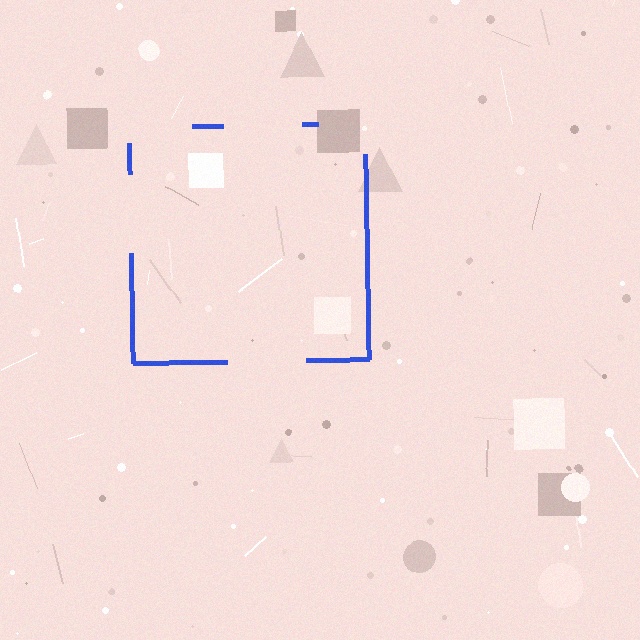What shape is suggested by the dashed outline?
The dashed outline suggests a square.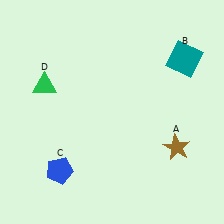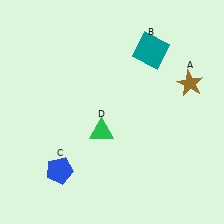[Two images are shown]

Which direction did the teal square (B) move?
The teal square (B) moved left.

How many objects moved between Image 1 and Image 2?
3 objects moved between the two images.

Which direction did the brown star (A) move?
The brown star (A) moved up.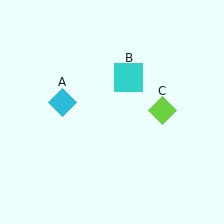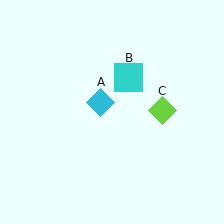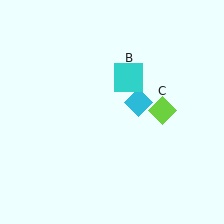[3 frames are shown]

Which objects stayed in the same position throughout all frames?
Cyan square (object B) and lime diamond (object C) remained stationary.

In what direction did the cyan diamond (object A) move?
The cyan diamond (object A) moved right.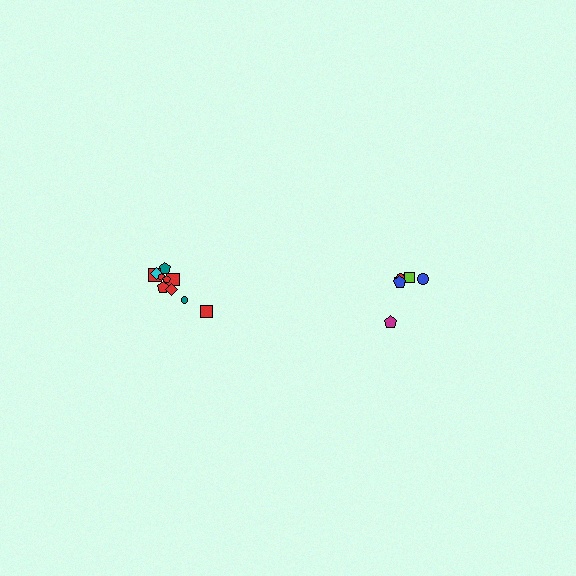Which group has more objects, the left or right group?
The left group.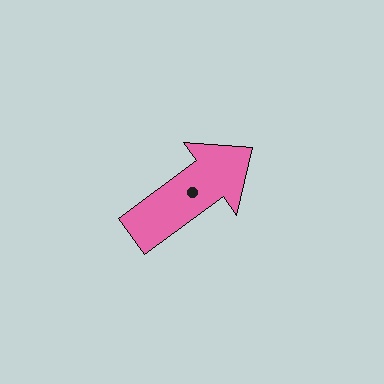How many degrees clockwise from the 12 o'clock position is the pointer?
Approximately 54 degrees.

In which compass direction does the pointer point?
Northeast.